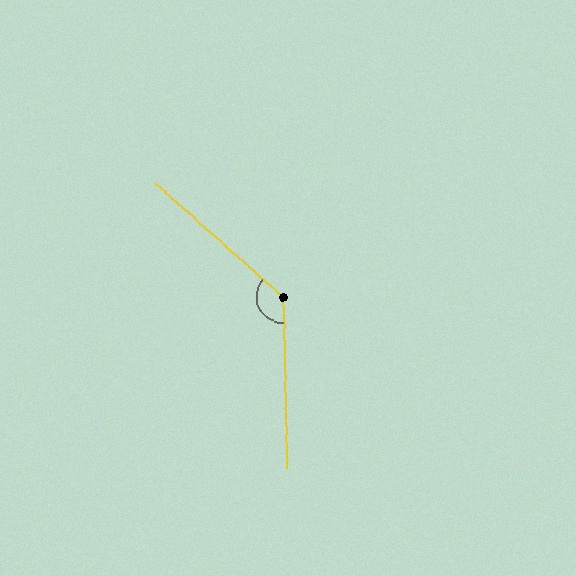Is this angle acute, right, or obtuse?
It is obtuse.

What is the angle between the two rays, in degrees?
Approximately 133 degrees.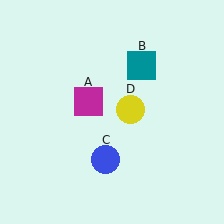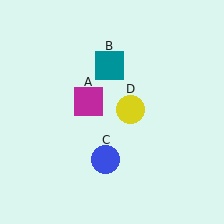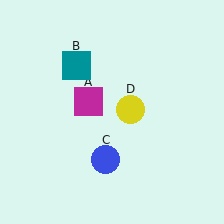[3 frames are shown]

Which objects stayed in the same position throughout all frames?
Magenta square (object A) and blue circle (object C) and yellow circle (object D) remained stationary.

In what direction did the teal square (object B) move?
The teal square (object B) moved left.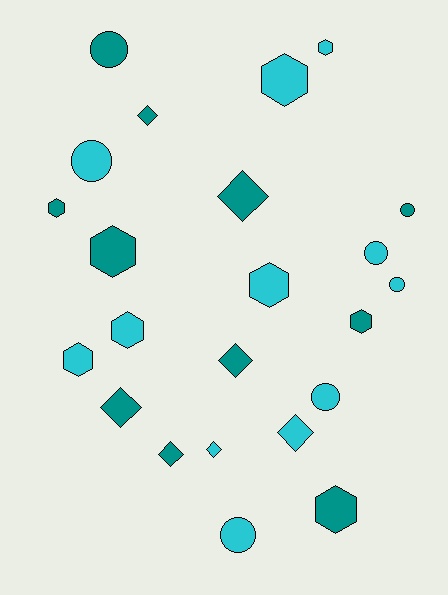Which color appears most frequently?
Cyan, with 12 objects.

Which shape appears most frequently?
Hexagon, with 9 objects.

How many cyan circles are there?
There are 5 cyan circles.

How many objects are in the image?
There are 23 objects.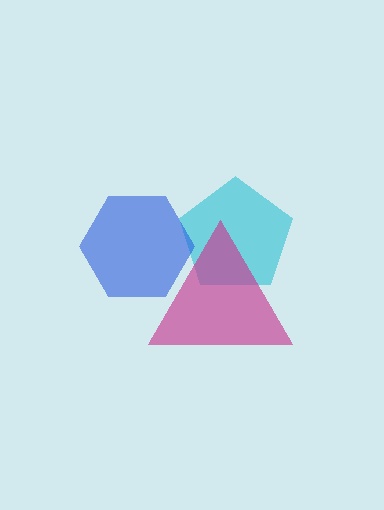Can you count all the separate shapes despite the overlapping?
Yes, there are 3 separate shapes.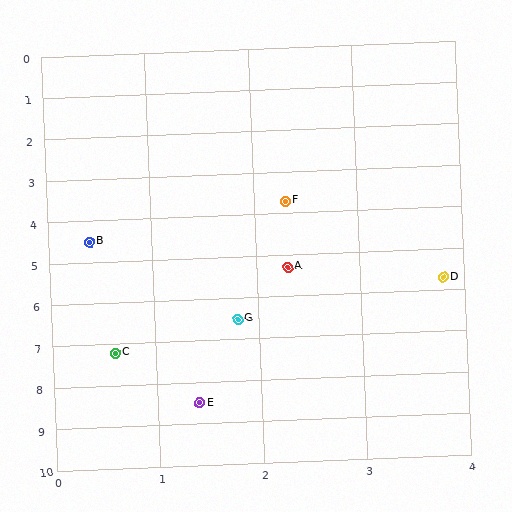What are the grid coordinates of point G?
Point G is at approximately (1.8, 6.5).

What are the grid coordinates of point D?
Point D is at approximately (3.8, 5.7).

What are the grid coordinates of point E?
Point E is at approximately (1.4, 8.5).